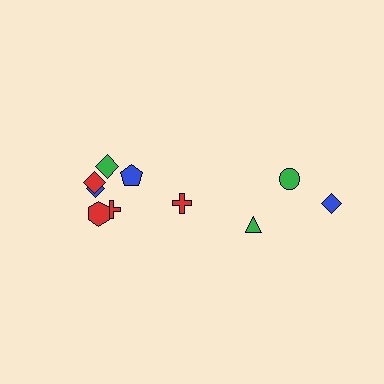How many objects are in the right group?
There are 3 objects.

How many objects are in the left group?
There are 7 objects.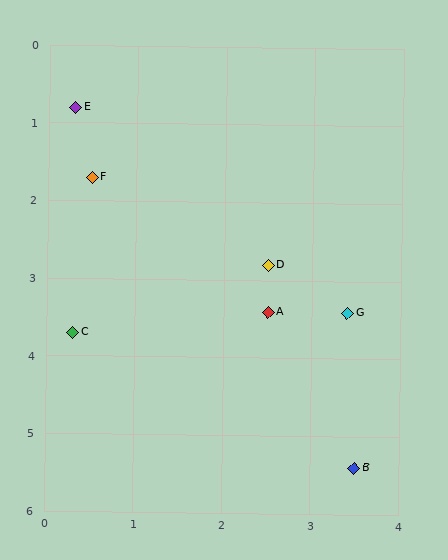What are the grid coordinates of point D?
Point D is at approximately (2.5, 2.8).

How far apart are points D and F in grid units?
Points D and F are about 2.3 grid units apart.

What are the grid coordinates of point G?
Point G is at approximately (3.4, 3.4).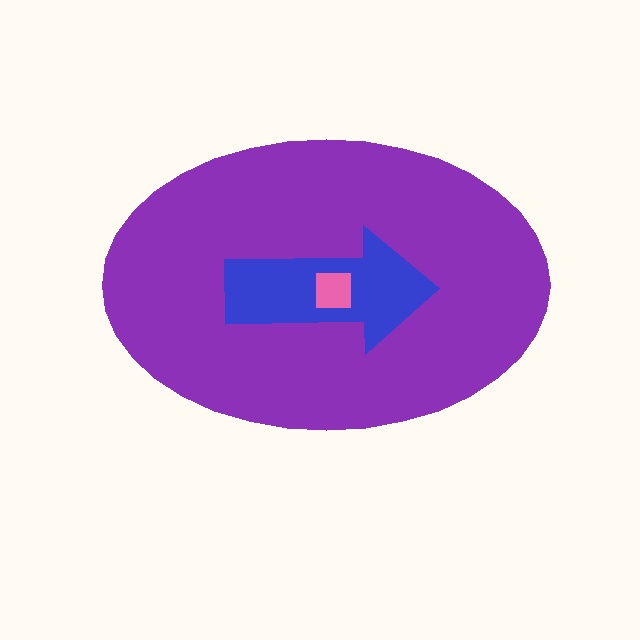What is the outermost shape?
The purple ellipse.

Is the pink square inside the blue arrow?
Yes.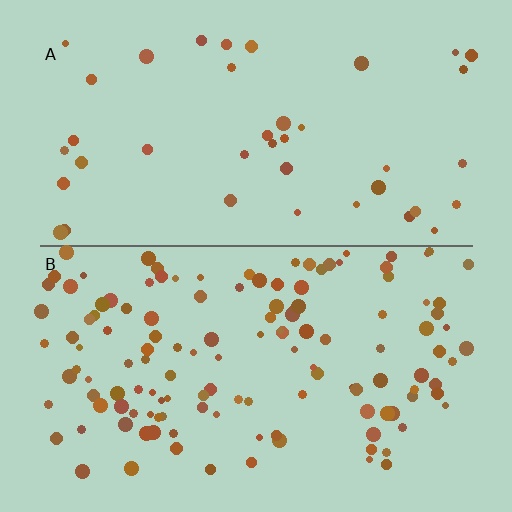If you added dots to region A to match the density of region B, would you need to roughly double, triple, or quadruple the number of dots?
Approximately triple.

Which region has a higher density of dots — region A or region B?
B (the bottom).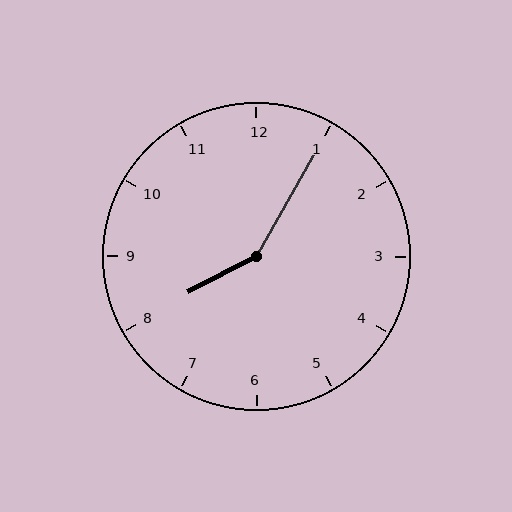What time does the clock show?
8:05.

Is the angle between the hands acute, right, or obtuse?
It is obtuse.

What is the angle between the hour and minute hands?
Approximately 148 degrees.